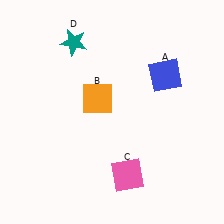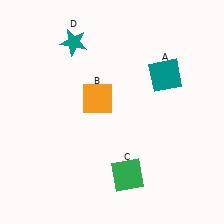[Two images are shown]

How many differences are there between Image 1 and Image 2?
There are 2 differences between the two images.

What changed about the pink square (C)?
In Image 1, C is pink. In Image 2, it changed to green.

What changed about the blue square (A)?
In Image 1, A is blue. In Image 2, it changed to teal.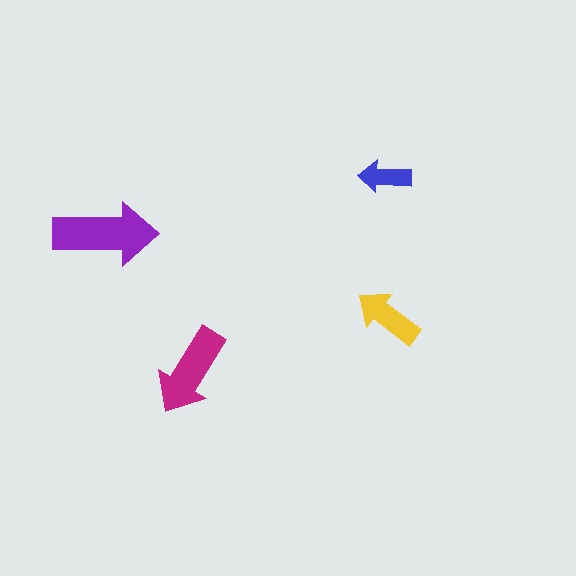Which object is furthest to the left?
The purple arrow is leftmost.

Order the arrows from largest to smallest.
the purple one, the magenta one, the yellow one, the blue one.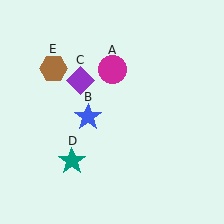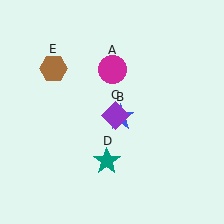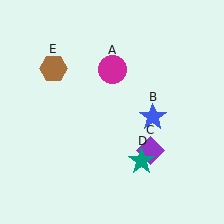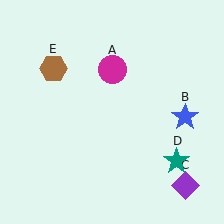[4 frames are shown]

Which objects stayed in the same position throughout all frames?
Magenta circle (object A) and brown hexagon (object E) remained stationary.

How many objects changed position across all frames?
3 objects changed position: blue star (object B), purple diamond (object C), teal star (object D).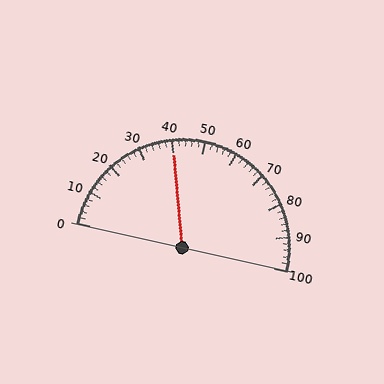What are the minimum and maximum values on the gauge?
The gauge ranges from 0 to 100.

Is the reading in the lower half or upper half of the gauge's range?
The reading is in the lower half of the range (0 to 100).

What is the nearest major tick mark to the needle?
The nearest major tick mark is 40.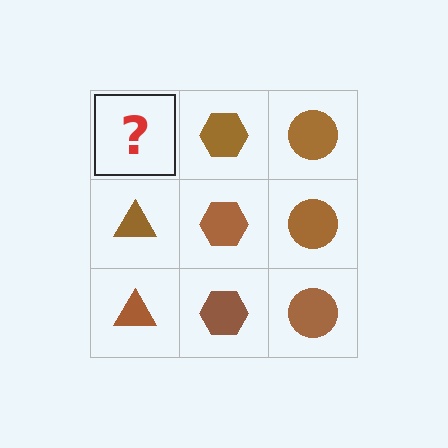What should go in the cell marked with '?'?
The missing cell should contain a brown triangle.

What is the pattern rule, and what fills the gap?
The rule is that each column has a consistent shape. The gap should be filled with a brown triangle.